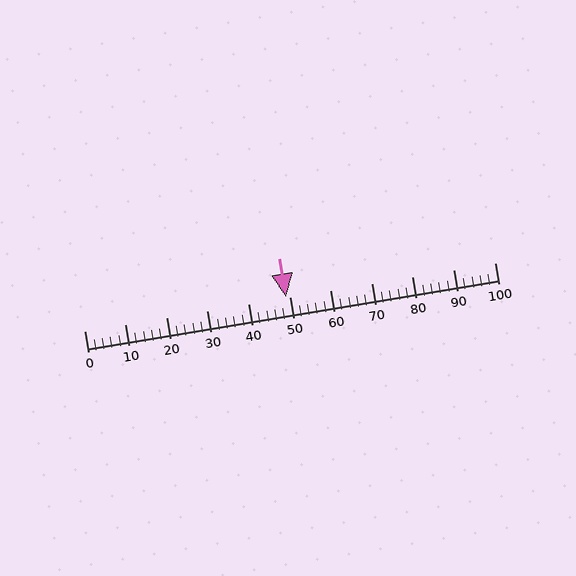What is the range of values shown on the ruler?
The ruler shows values from 0 to 100.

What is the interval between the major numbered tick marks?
The major tick marks are spaced 10 units apart.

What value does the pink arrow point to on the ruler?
The pink arrow points to approximately 49.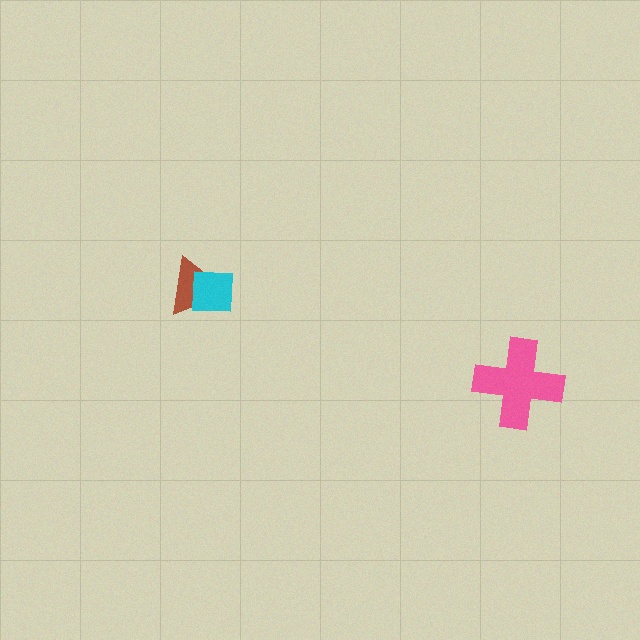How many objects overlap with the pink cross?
0 objects overlap with the pink cross.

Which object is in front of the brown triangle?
The cyan square is in front of the brown triangle.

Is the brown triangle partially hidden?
Yes, it is partially covered by another shape.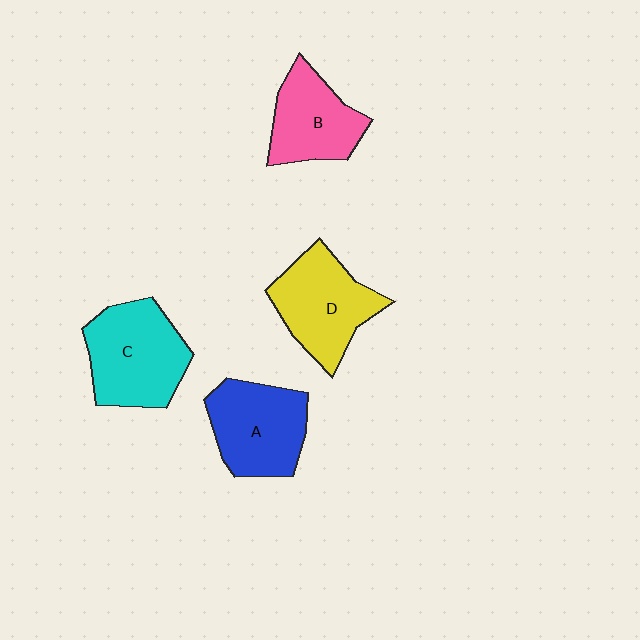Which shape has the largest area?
Shape C (cyan).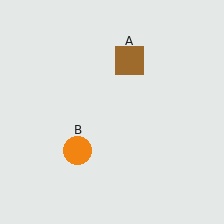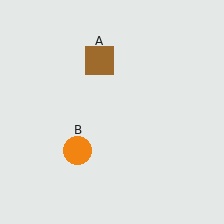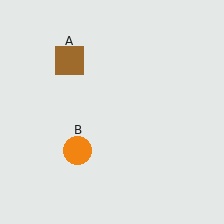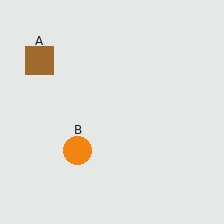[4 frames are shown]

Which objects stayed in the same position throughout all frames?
Orange circle (object B) remained stationary.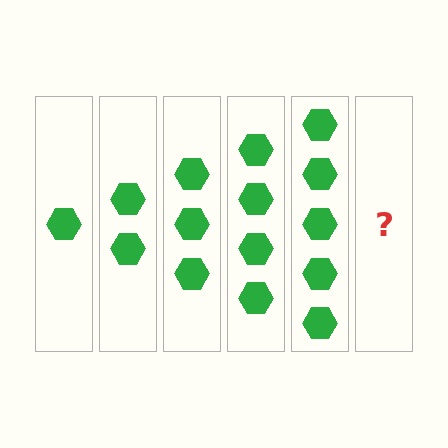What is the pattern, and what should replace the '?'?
The pattern is that each step adds one more hexagon. The '?' should be 6 hexagons.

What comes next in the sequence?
The next element should be 6 hexagons.